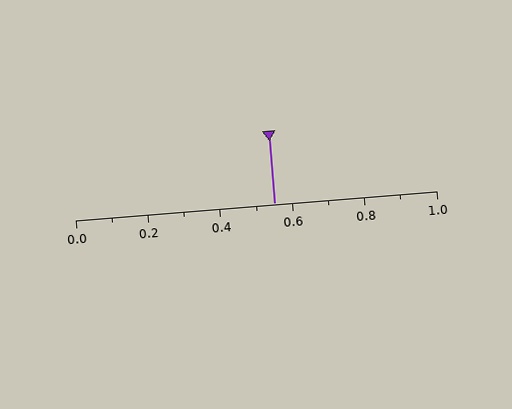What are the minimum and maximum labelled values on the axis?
The axis runs from 0.0 to 1.0.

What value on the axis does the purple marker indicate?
The marker indicates approximately 0.55.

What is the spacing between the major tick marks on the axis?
The major ticks are spaced 0.2 apart.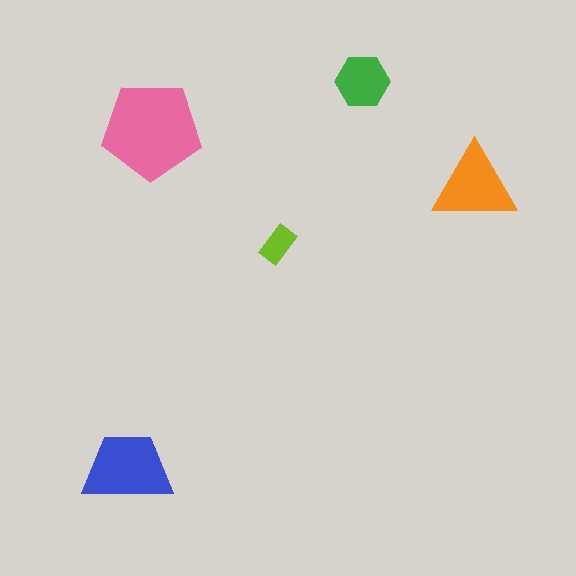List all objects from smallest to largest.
The lime rectangle, the green hexagon, the orange triangle, the blue trapezoid, the pink pentagon.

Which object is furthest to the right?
The orange triangle is rightmost.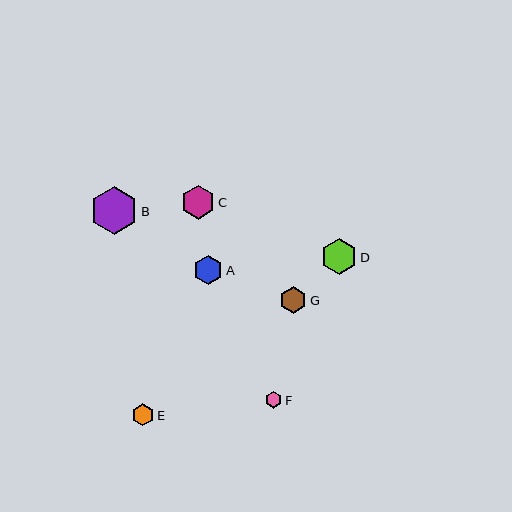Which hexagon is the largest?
Hexagon B is the largest with a size of approximately 48 pixels.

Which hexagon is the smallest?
Hexagon F is the smallest with a size of approximately 17 pixels.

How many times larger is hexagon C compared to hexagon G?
Hexagon C is approximately 1.3 times the size of hexagon G.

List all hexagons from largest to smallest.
From largest to smallest: B, D, C, A, G, E, F.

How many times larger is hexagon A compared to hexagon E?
Hexagon A is approximately 1.3 times the size of hexagon E.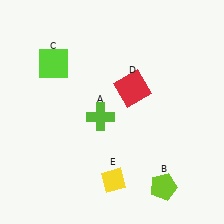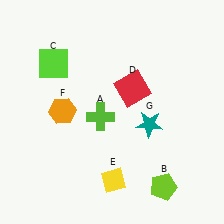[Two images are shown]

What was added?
An orange hexagon (F), a teal star (G) were added in Image 2.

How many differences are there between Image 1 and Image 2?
There are 2 differences between the two images.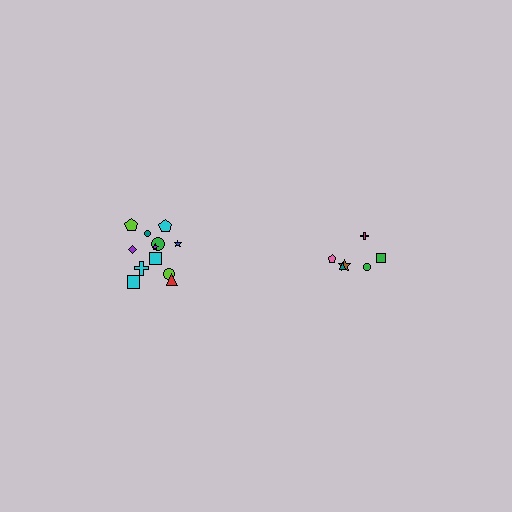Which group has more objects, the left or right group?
The left group.